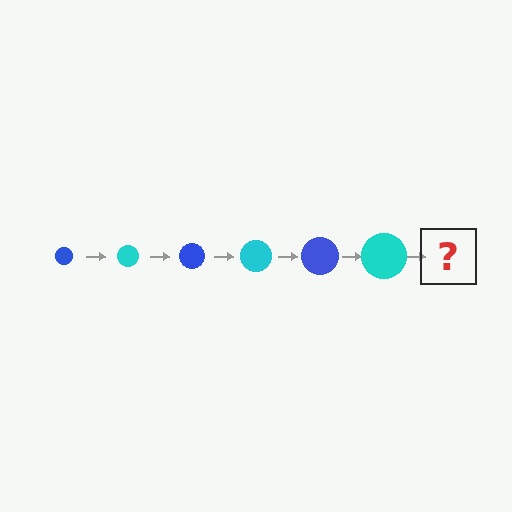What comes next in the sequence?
The next element should be a blue circle, larger than the previous one.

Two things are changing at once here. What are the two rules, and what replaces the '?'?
The two rules are that the circle grows larger each step and the color cycles through blue and cyan. The '?' should be a blue circle, larger than the previous one.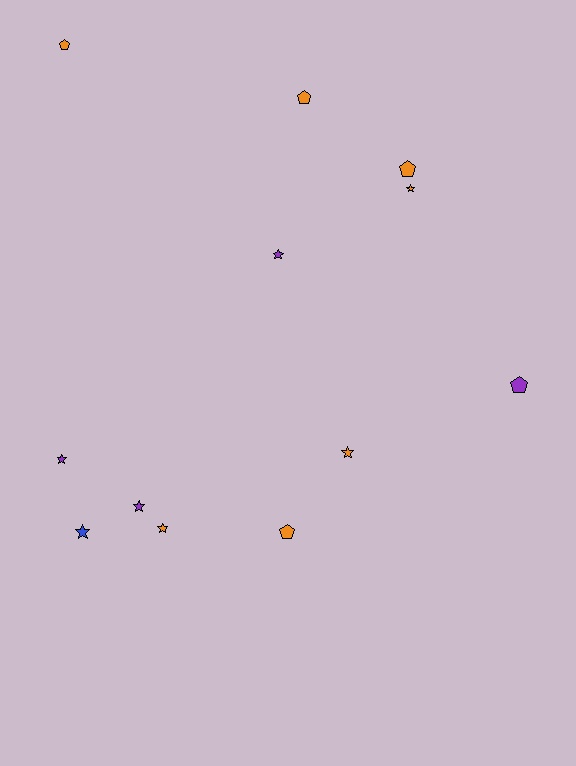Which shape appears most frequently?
Star, with 7 objects.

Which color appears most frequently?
Orange, with 7 objects.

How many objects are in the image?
There are 12 objects.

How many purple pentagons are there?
There is 1 purple pentagon.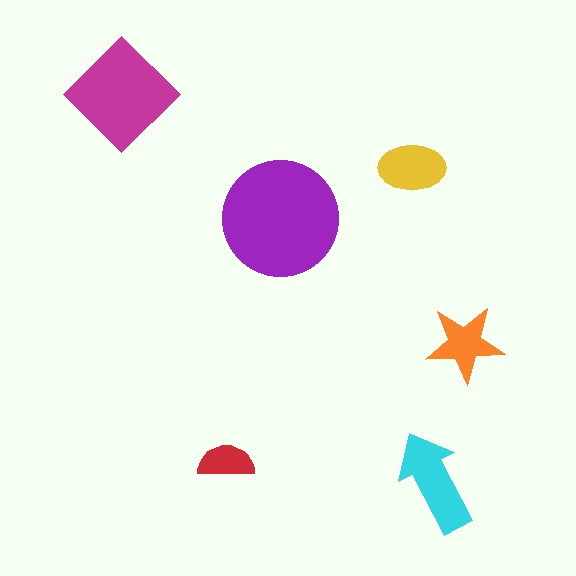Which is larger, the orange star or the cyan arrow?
The cyan arrow.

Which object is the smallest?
The red semicircle.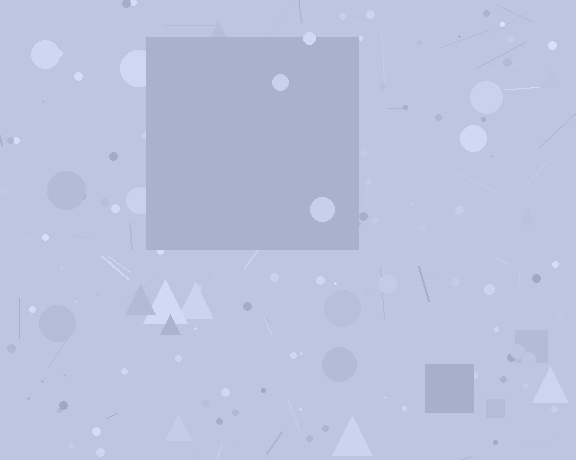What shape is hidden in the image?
A square is hidden in the image.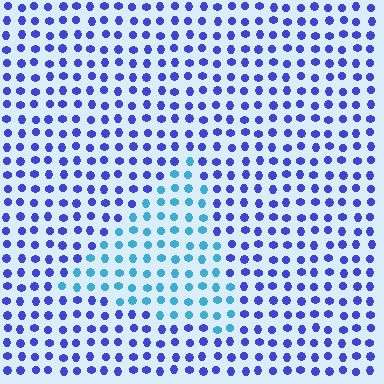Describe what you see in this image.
The image is filled with small blue elements in a uniform arrangement. A triangle-shaped region is visible where the elements are tinted to a slightly different hue, forming a subtle color boundary.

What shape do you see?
I see a triangle.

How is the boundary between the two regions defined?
The boundary is defined purely by a slight shift in hue (about 44 degrees). Spacing, size, and orientation are identical on both sides.